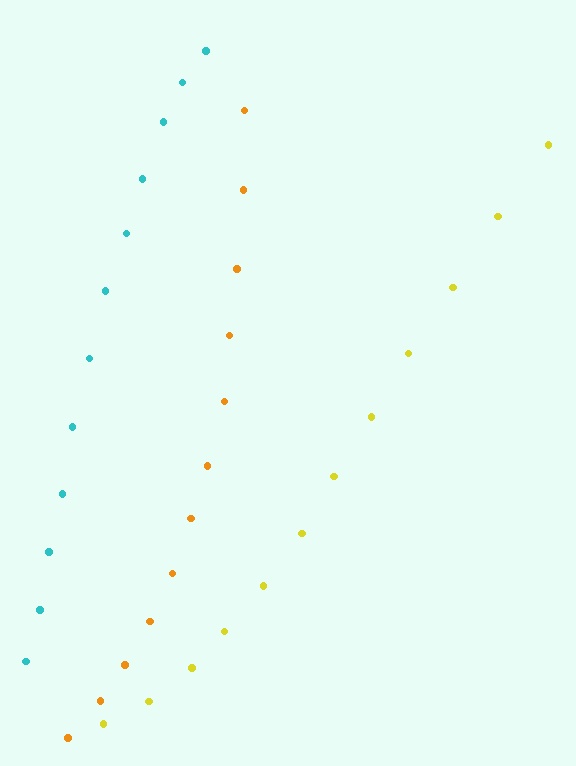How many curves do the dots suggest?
There are 3 distinct paths.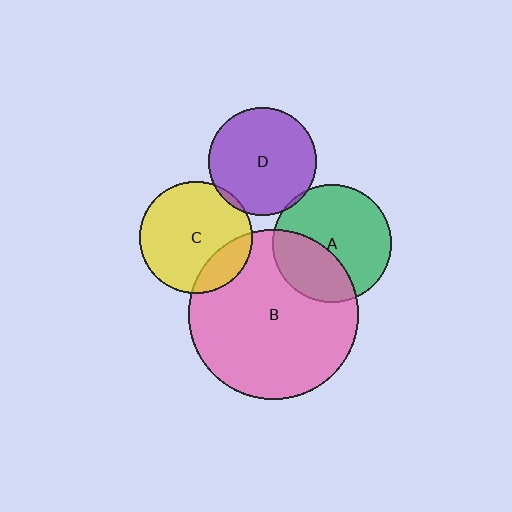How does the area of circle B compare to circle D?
Approximately 2.5 times.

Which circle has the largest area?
Circle B (pink).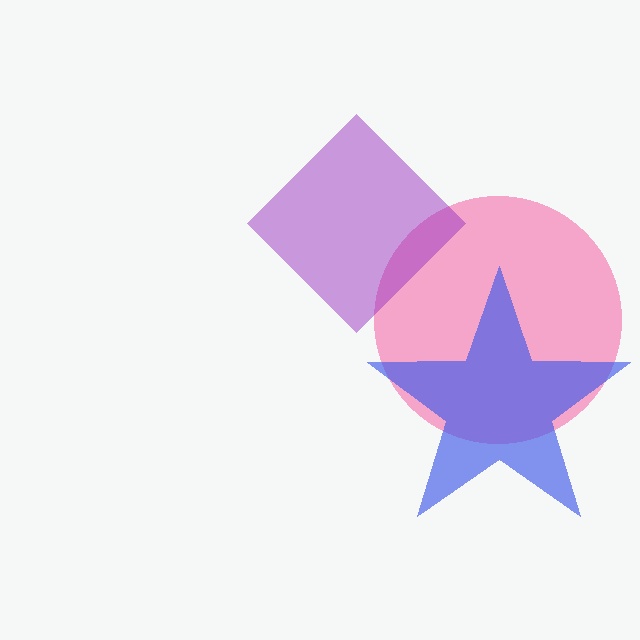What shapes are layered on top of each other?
The layered shapes are: a pink circle, a blue star, a purple diamond.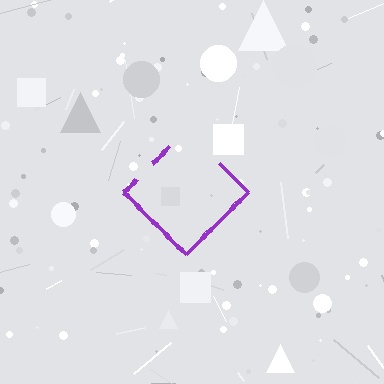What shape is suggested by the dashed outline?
The dashed outline suggests a diamond.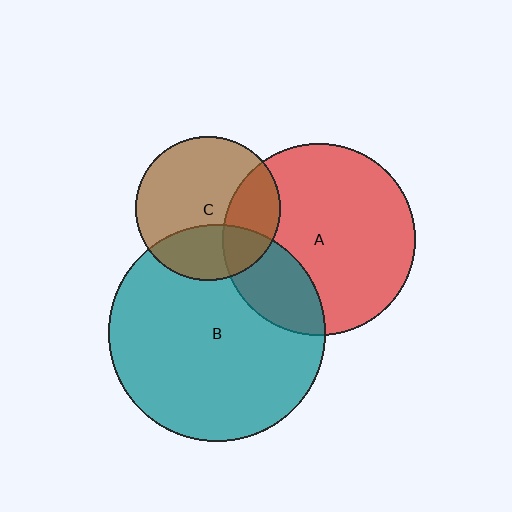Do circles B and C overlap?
Yes.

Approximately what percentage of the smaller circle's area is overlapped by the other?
Approximately 30%.